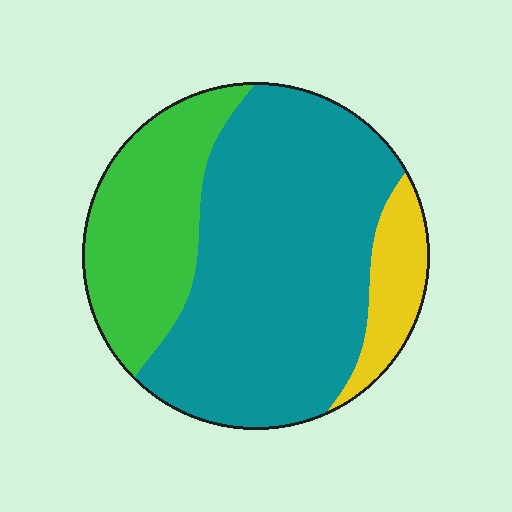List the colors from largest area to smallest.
From largest to smallest: teal, green, yellow.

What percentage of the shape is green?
Green covers around 25% of the shape.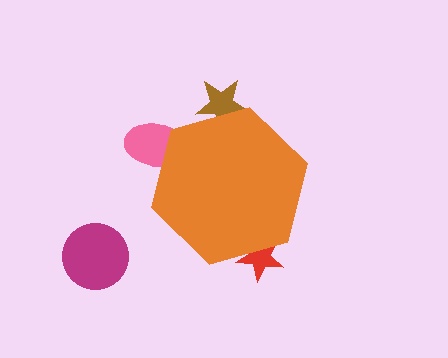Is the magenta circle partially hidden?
No, the magenta circle is fully visible.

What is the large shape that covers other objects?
An orange hexagon.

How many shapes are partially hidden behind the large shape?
3 shapes are partially hidden.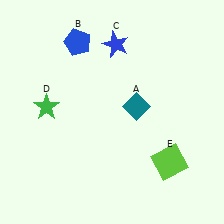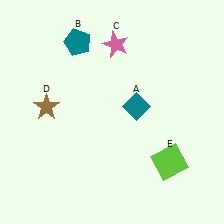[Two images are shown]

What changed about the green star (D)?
In Image 1, D is green. In Image 2, it changed to brown.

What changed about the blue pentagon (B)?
In Image 1, B is blue. In Image 2, it changed to teal.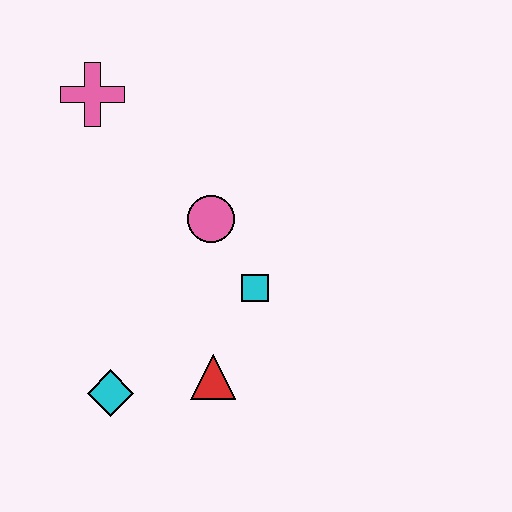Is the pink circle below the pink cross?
Yes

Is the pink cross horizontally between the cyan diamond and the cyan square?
No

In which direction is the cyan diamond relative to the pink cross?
The cyan diamond is below the pink cross.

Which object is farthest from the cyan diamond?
The pink cross is farthest from the cyan diamond.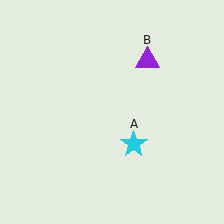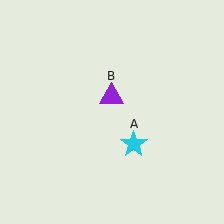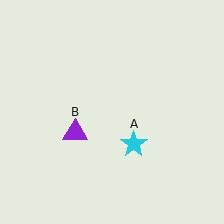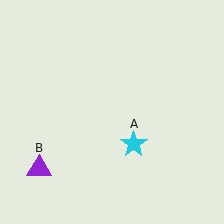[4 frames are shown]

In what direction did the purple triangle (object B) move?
The purple triangle (object B) moved down and to the left.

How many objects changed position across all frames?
1 object changed position: purple triangle (object B).